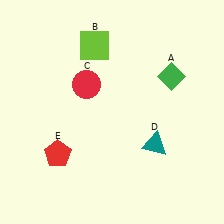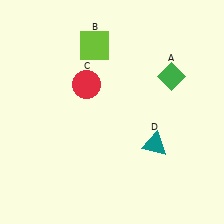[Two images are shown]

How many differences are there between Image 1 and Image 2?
There is 1 difference between the two images.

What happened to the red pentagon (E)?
The red pentagon (E) was removed in Image 2. It was in the bottom-left area of Image 1.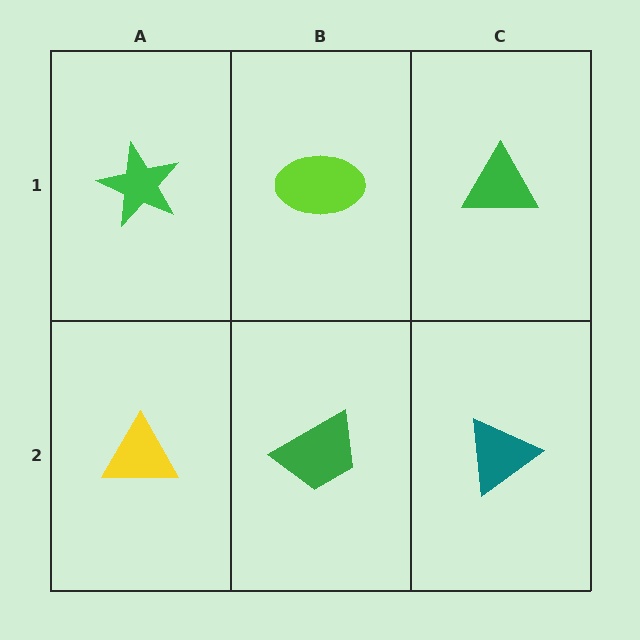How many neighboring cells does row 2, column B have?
3.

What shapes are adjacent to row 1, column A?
A yellow triangle (row 2, column A), a lime ellipse (row 1, column B).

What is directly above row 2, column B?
A lime ellipse.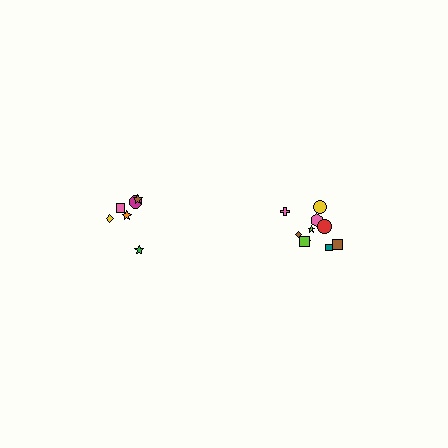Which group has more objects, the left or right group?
The right group.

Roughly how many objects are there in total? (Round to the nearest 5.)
Roughly 15 objects in total.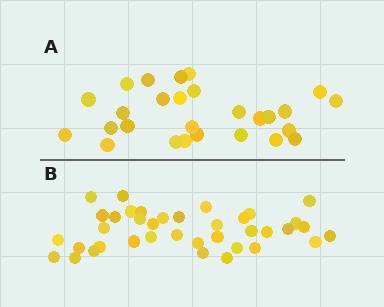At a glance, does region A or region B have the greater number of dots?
Region B (the bottom region) has more dots.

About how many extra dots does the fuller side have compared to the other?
Region B has roughly 12 or so more dots than region A.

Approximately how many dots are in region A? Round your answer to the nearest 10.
About 30 dots. (The exact count is 27, which rounds to 30.)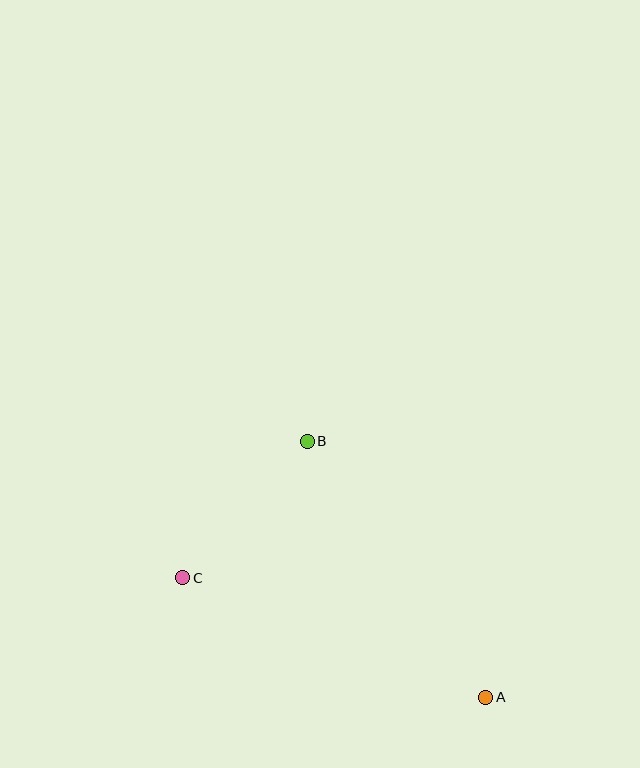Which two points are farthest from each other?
Points A and C are farthest from each other.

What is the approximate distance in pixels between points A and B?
The distance between A and B is approximately 312 pixels.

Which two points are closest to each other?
Points B and C are closest to each other.